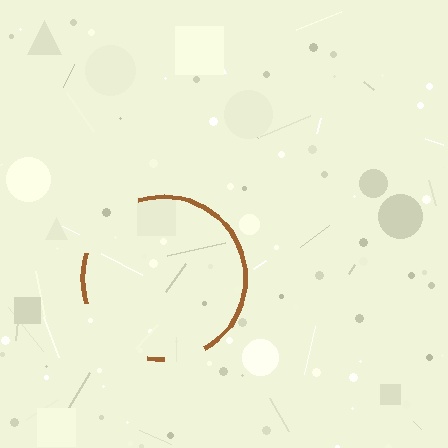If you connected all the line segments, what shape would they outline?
They would outline a circle.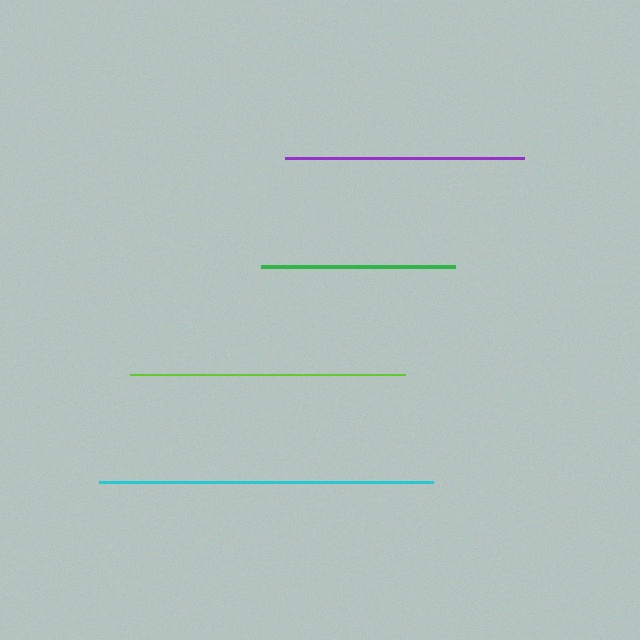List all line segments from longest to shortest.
From longest to shortest: cyan, lime, purple, green.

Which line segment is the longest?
The cyan line is the longest at approximately 334 pixels.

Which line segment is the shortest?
The green line is the shortest at approximately 193 pixels.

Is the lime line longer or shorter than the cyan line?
The cyan line is longer than the lime line.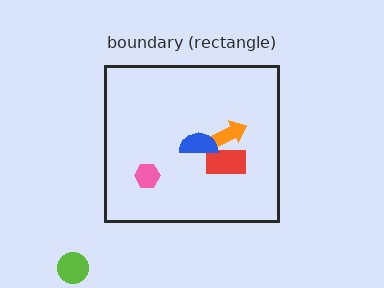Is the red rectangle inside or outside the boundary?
Inside.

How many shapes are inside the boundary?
4 inside, 1 outside.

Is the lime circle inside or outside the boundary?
Outside.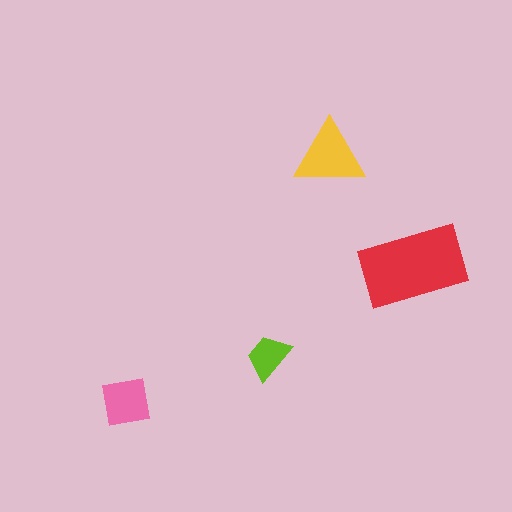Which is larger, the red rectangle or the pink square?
The red rectangle.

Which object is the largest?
The red rectangle.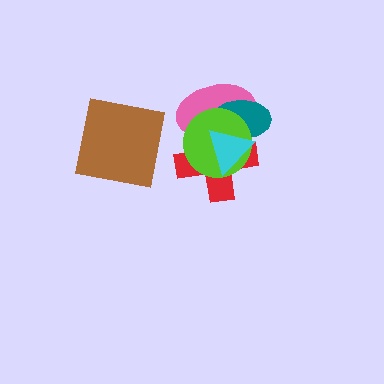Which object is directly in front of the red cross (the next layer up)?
The lime circle is directly in front of the red cross.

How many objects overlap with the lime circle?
4 objects overlap with the lime circle.